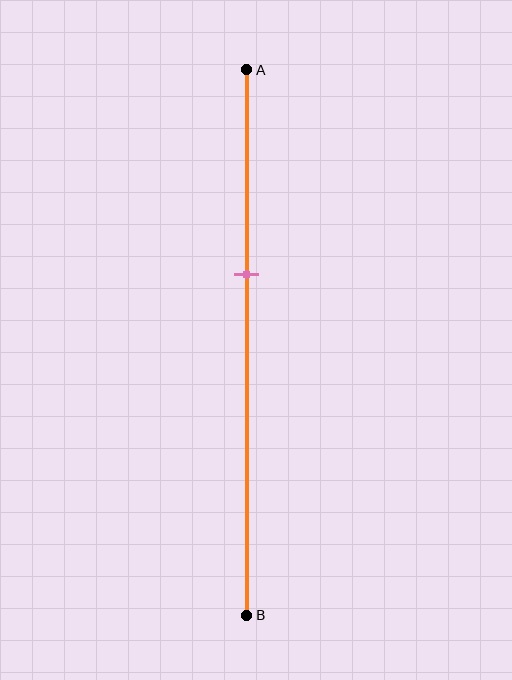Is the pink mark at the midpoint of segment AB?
No, the mark is at about 35% from A, not at the 50% midpoint.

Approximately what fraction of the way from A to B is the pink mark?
The pink mark is approximately 35% of the way from A to B.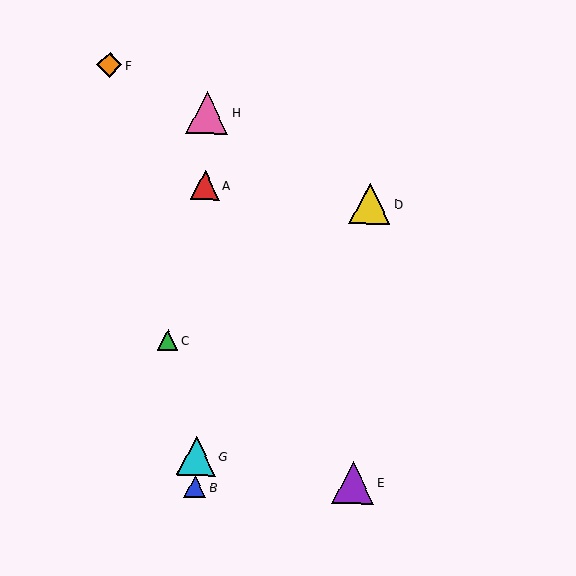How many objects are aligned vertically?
4 objects (A, B, G, H) are aligned vertically.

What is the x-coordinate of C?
Object C is at x≈168.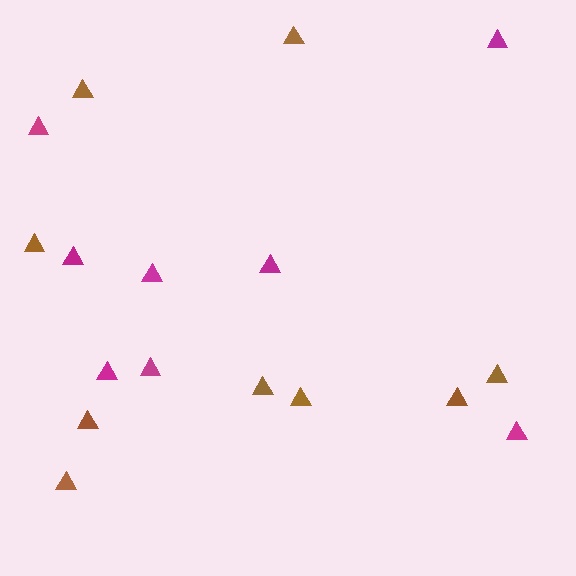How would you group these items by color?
There are 2 groups: one group of magenta triangles (8) and one group of brown triangles (9).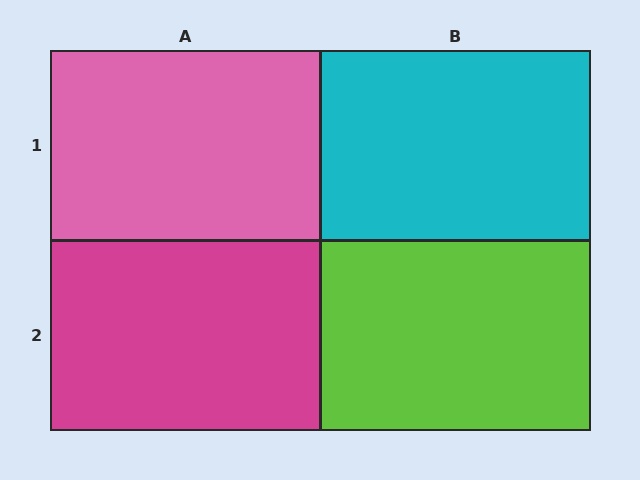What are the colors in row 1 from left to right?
Pink, cyan.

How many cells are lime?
1 cell is lime.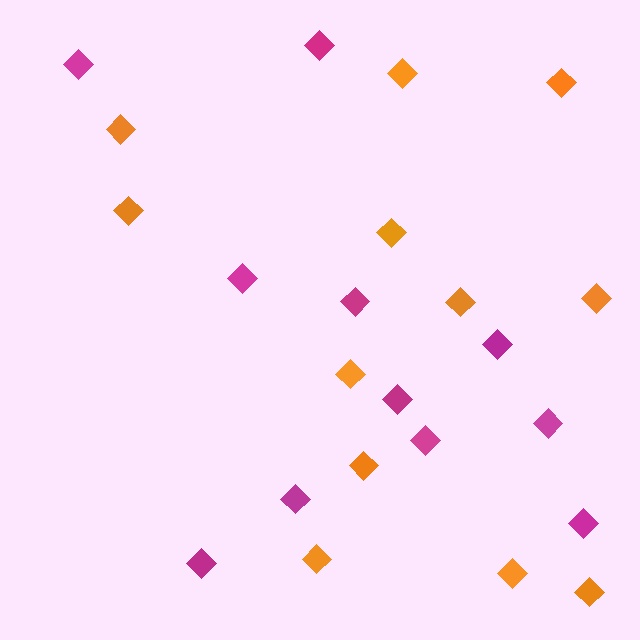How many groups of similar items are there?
There are 2 groups: one group of magenta diamonds (11) and one group of orange diamonds (12).